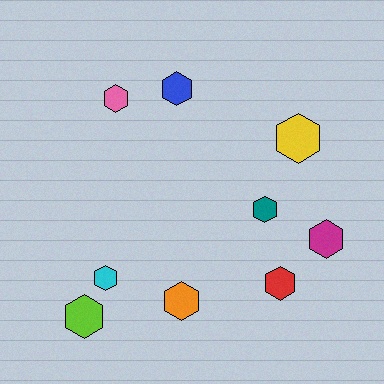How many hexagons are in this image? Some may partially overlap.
There are 9 hexagons.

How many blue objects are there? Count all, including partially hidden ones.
There is 1 blue object.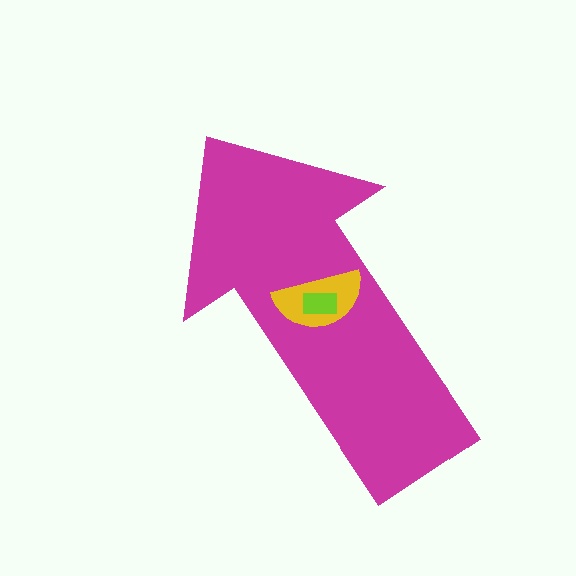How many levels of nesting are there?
3.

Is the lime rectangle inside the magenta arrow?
Yes.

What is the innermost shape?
The lime rectangle.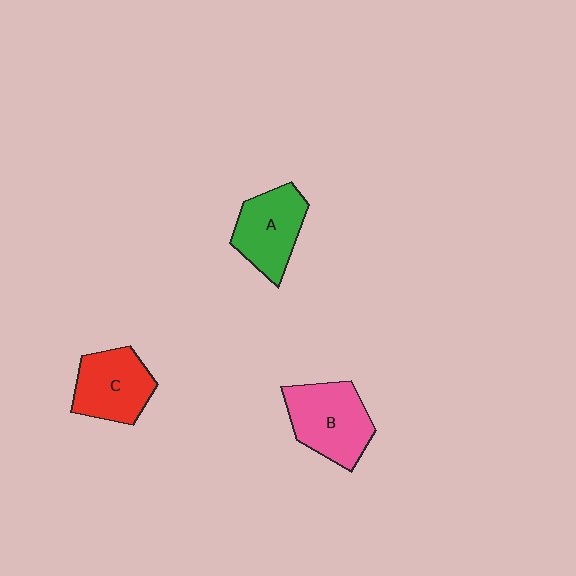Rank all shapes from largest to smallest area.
From largest to smallest: B (pink), C (red), A (green).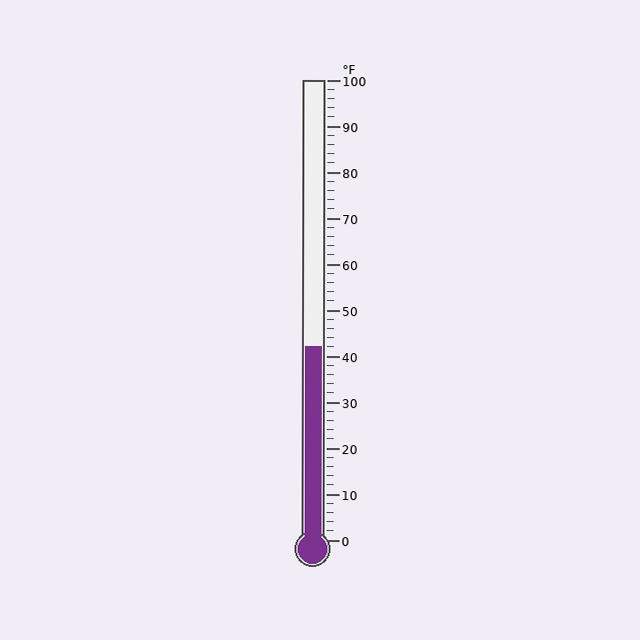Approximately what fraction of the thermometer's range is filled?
The thermometer is filled to approximately 40% of its range.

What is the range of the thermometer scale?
The thermometer scale ranges from 0°F to 100°F.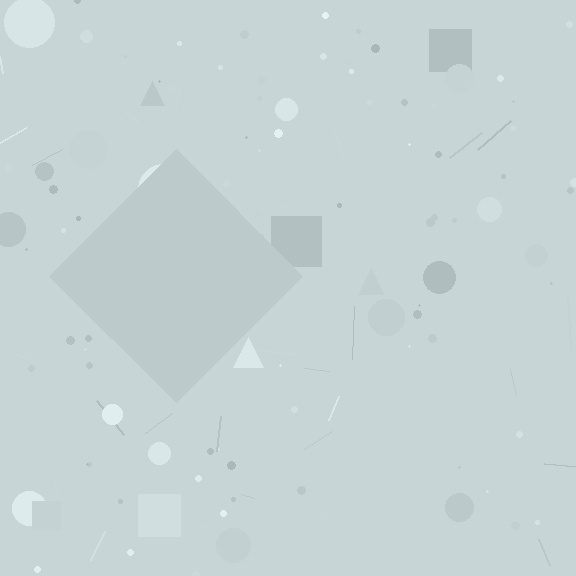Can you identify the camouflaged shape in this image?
The camouflaged shape is a diamond.